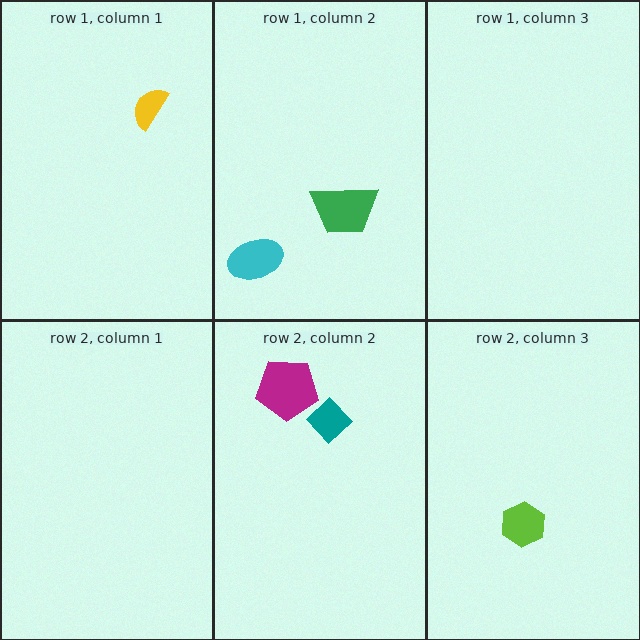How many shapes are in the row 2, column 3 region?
1.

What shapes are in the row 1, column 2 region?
The green trapezoid, the cyan ellipse.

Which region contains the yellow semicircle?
The row 1, column 1 region.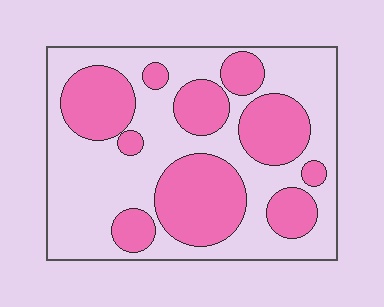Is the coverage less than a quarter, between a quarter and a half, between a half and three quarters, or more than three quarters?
Between a quarter and a half.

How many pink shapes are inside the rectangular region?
10.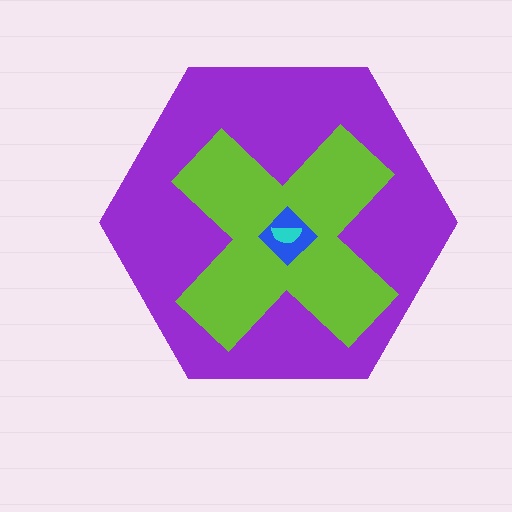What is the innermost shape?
The cyan semicircle.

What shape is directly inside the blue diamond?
The cyan semicircle.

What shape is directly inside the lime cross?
The blue diamond.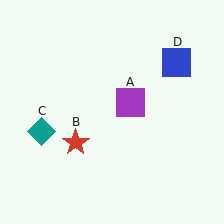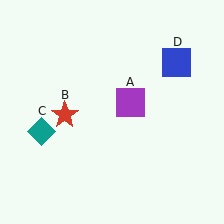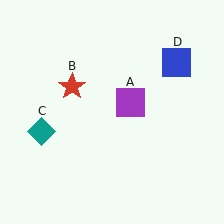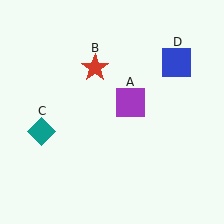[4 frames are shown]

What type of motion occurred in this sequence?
The red star (object B) rotated clockwise around the center of the scene.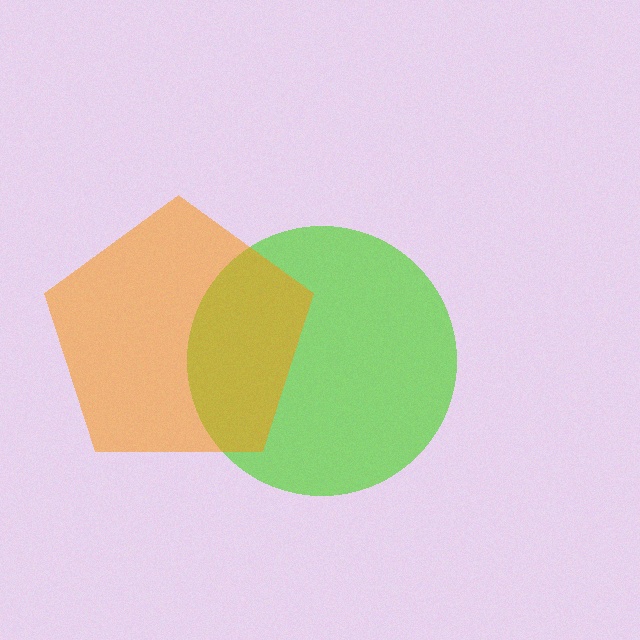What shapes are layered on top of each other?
The layered shapes are: a lime circle, an orange pentagon.